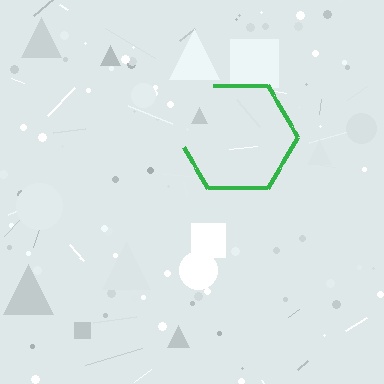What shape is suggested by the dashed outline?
The dashed outline suggests a hexagon.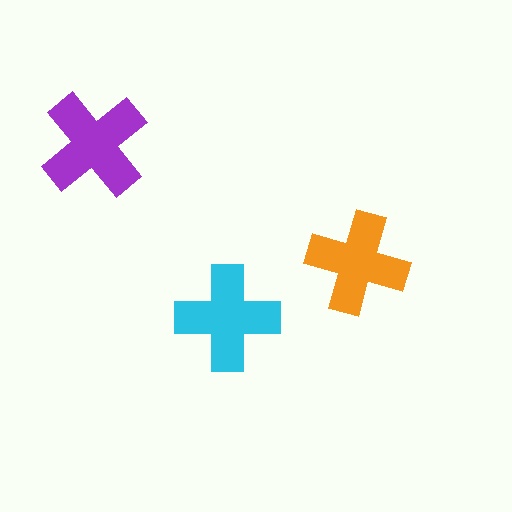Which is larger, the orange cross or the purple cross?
The purple one.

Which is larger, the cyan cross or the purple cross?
The purple one.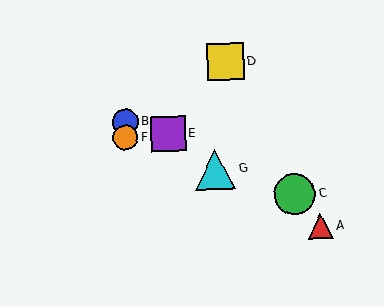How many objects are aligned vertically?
2 objects (B, F) are aligned vertically.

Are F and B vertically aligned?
Yes, both are at x≈126.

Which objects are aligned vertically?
Objects B, F are aligned vertically.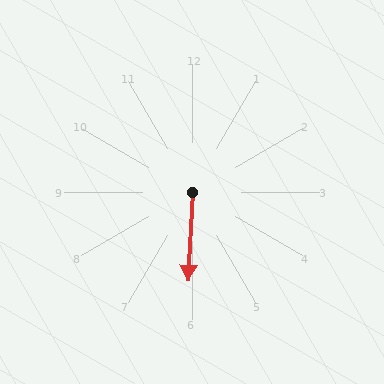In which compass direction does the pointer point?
South.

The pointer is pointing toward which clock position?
Roughly 6 o'clock.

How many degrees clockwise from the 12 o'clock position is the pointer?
Approximately 183 degrees.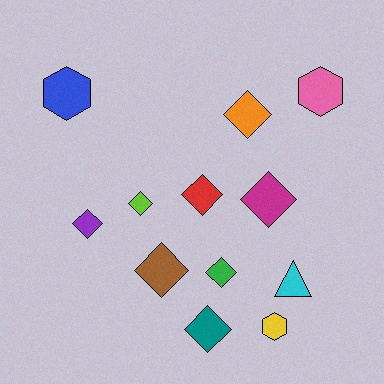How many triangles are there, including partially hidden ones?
There is 1 triangle.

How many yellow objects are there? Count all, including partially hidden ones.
There is 1 yellow object.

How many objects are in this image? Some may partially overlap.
There are 12 objects.